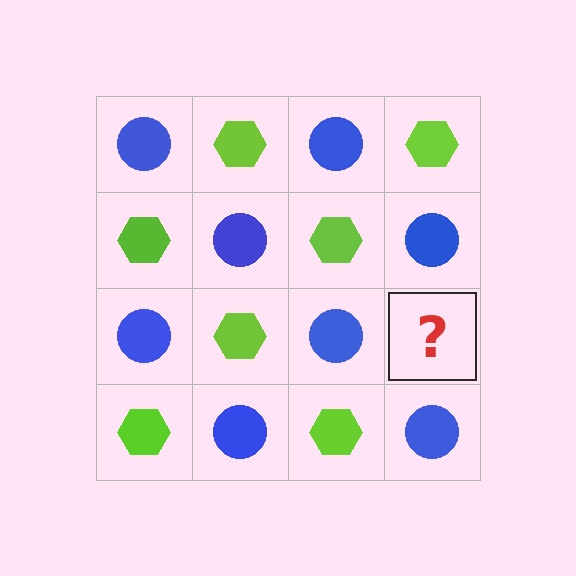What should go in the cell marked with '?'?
The missing cell should contain a lime hexagon.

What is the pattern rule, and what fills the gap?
The rule is that it alternates blue circle and lime hexagon in a checkerboard pattern. The gap should be filled with a lime hexagon.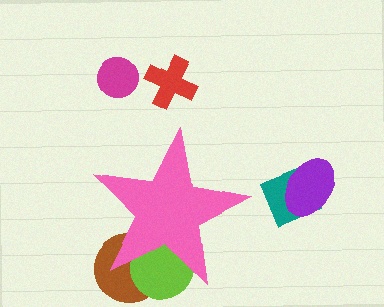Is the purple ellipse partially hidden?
No, the purple ellipse is fully visible.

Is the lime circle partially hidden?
Yes, the lime circle is partially hidden behind the pink star.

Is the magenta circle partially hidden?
No, the magenta circle is fully visible.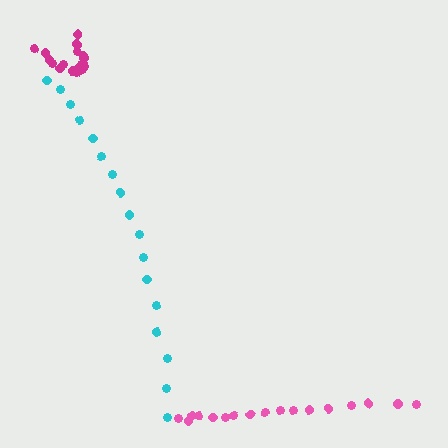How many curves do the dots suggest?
There are 3 distinct paths.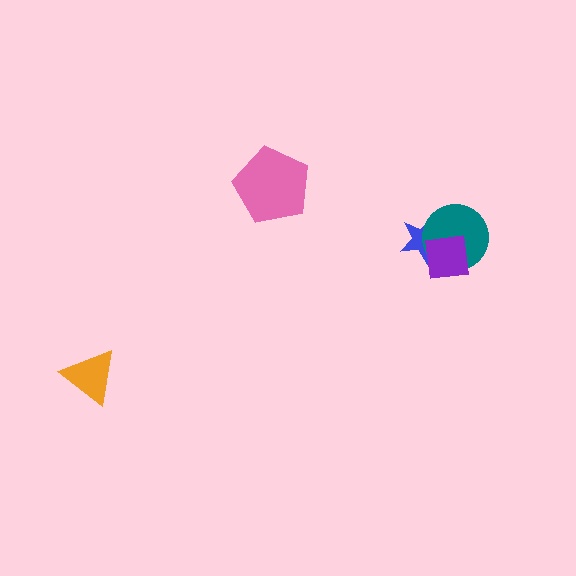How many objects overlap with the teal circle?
2 objects overlap with the teal circle.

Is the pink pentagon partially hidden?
No, no other shape covers it.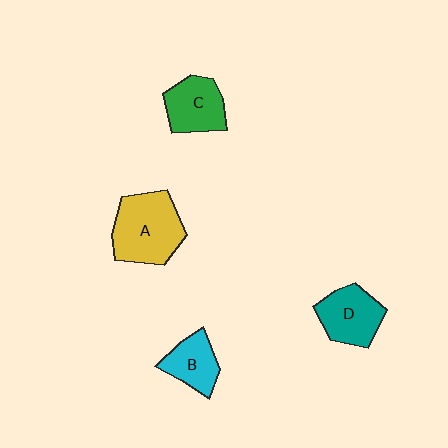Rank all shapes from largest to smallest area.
From largest to smallest: A (yellow), D (teal), C (green), B (cyan).